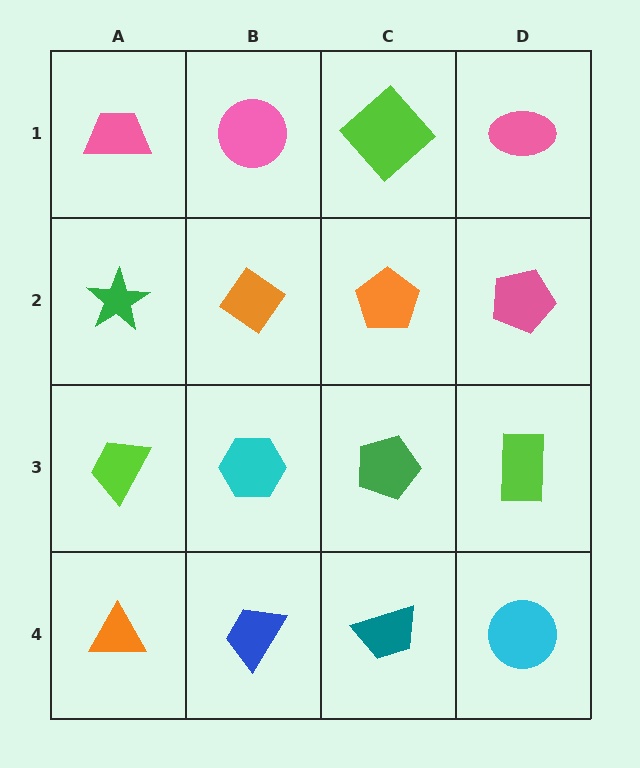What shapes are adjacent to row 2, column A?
A pink trapezoid (row 1, column A), a lime trapezoid (row 3, column A), an orange diamond (row 2, column B).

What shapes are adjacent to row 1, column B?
An orange diamond (row 2, column B), a pink trapezoid (row 1, column A), a lime diamond (row 1, column C).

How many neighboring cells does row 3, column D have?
3.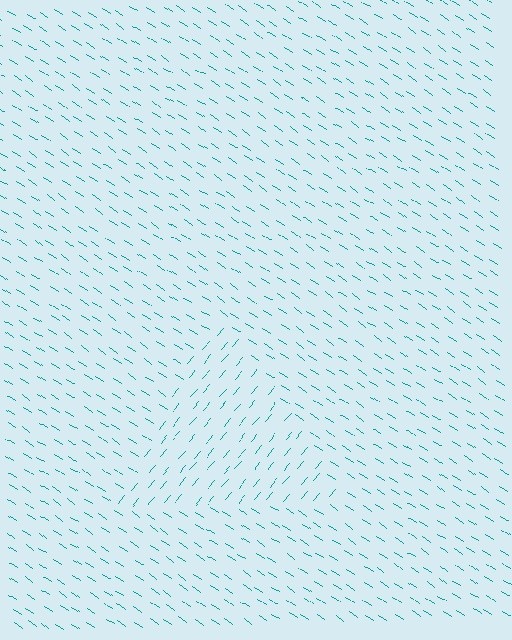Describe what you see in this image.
The image is filled with small teal line segments. A triangle region in the image has lines oriented differently from the surrounding lines, creating a visible texture boundary.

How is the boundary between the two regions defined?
The boundary is defined purely by a change in line orientation (approximately 83 degrees difference). All lines are the same color and thickness.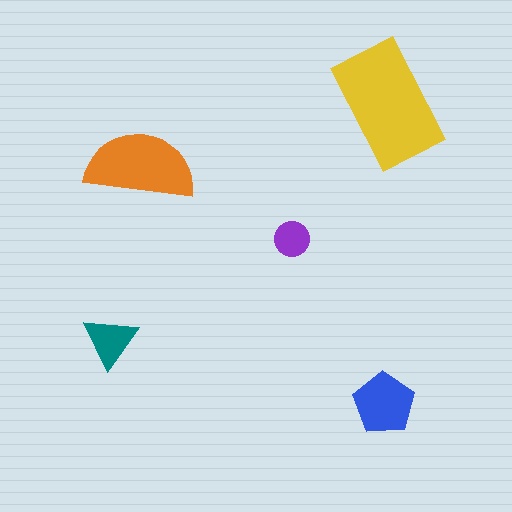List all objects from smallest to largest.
The purple circle, the teal triangle, the blue pentagon, the orange semicircle, the yellow rectangle.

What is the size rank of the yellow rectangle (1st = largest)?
1st.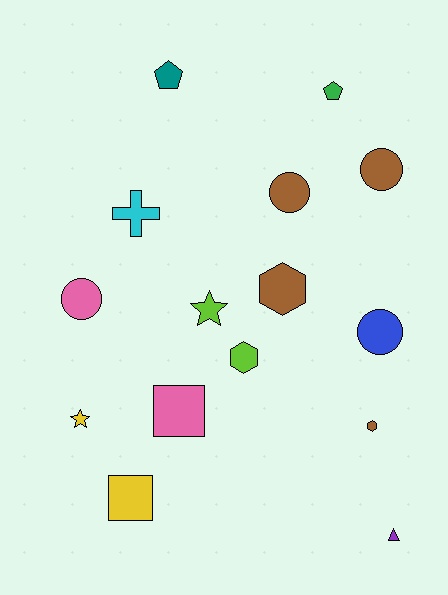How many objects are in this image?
There are 15 objects.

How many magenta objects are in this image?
There are no magenta objects.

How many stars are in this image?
There are 2 stars.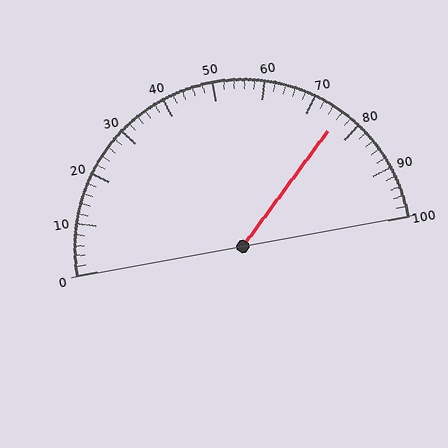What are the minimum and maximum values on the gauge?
The gauge ranges from 0 to 100.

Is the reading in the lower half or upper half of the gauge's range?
The reading is in the upper half of the range (0 to 100).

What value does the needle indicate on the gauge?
The needle indicates approximately 76.